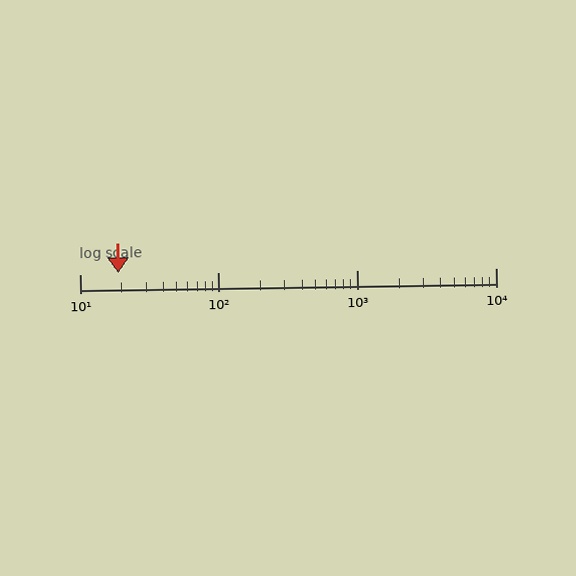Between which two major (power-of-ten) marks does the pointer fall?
The pointer is between 10 and 100.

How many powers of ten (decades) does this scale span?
The scale spans 3 decades, from 10 to 10000.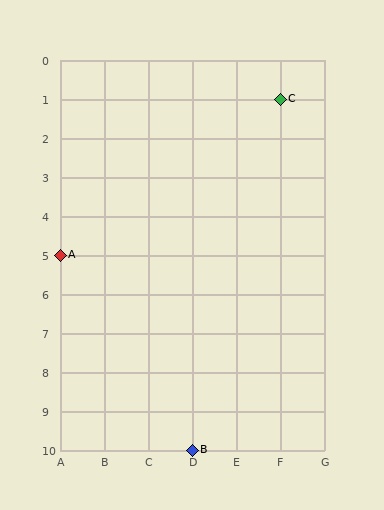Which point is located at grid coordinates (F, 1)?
Point C is at (F, 1).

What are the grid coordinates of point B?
Point B is at grid coordinates (D, 10).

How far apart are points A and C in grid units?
Points A and C are 5 columns and 4 rows apart (about 6.4 grid units diagonally).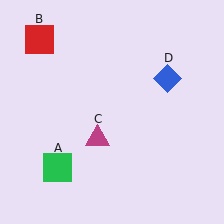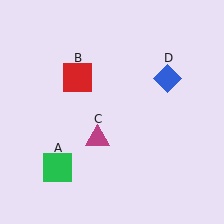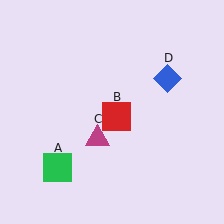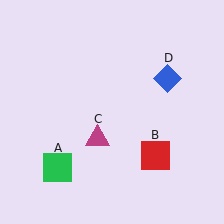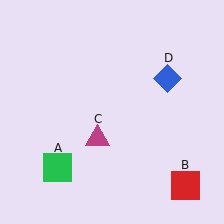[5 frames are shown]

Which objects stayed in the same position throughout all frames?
Green square (object A) and magenta triangle (object C) and blue diamond (object D) remained stationary.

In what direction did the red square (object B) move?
The red square (object B) moved down and to the right.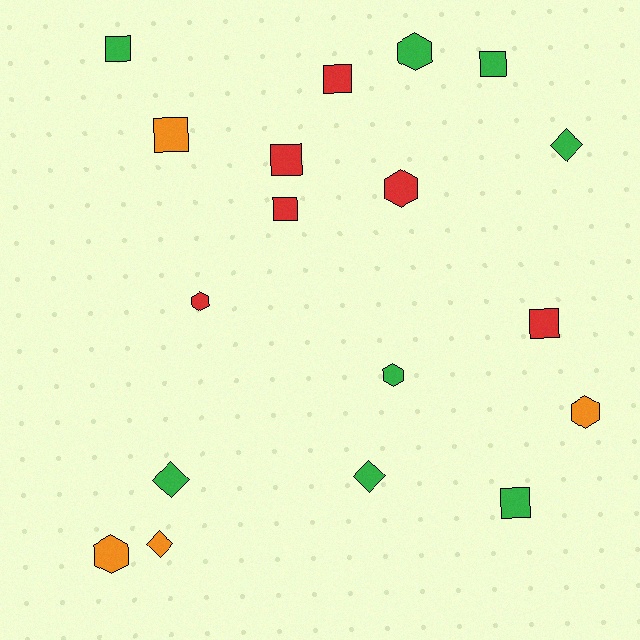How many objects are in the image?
There are 18 objects.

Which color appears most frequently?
Green, with 8 objects.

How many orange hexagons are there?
There are 2 orange hexagons.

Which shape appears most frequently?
Square, with 8 objects.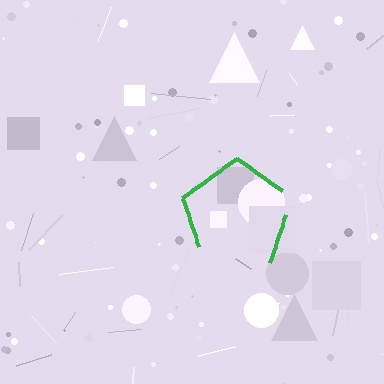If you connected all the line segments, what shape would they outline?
They would outline a pentagon.